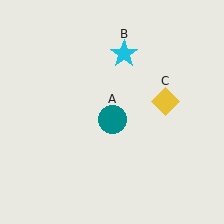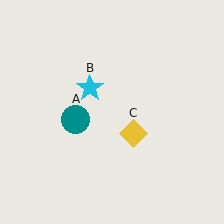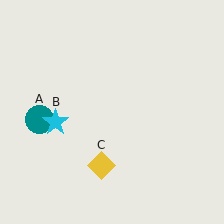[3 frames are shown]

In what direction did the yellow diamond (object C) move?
The yellow diamond (object C) moved down and to the left.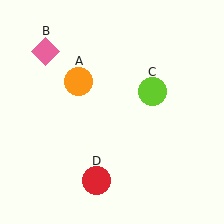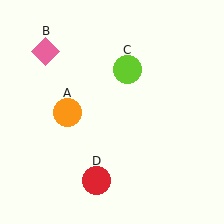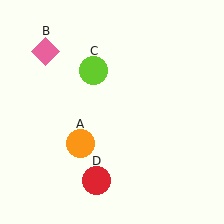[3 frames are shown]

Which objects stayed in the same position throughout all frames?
Pink diamond (object B) and red circle (object D) remained stationary.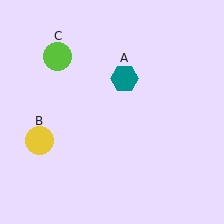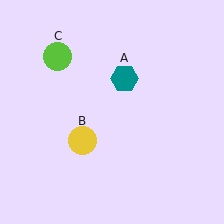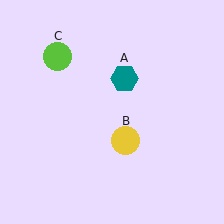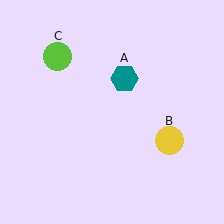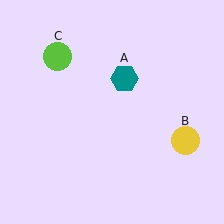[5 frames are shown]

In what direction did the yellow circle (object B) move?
The yellow circle (object B) moved right.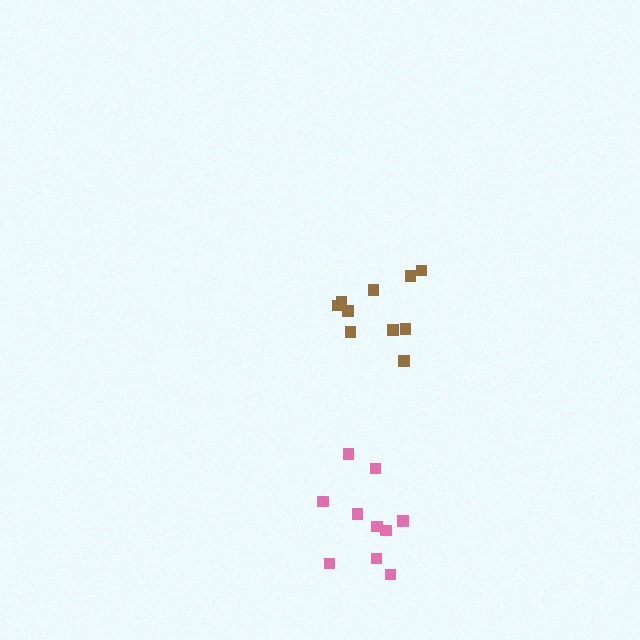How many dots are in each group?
Group 1: 10 dots, Group 2: 10 dots (20 total).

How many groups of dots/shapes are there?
There are 2 groups.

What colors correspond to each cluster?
The clusters are colored: brown, pink.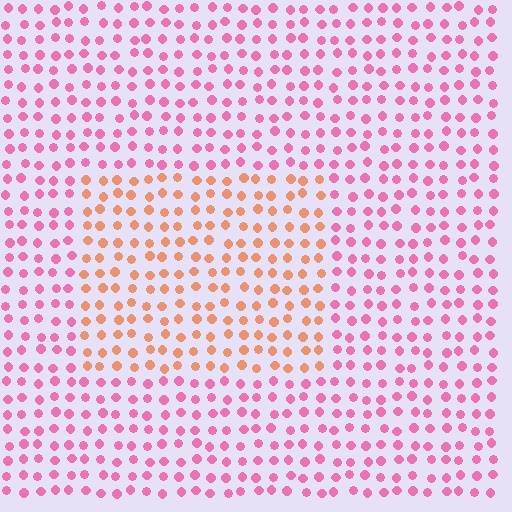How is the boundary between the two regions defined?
The boundary is defined purely by a slight shift in hue (about 50 degrees). Spacing, size, and orientation are identical on both sides.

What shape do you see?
I see a rectangle.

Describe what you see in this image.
The image is filled with small pink elements in a uniform arrangement. A rectangle-shaped region is visible where the elements are tinted to a slightly different hue, forming a subtle color boundary.